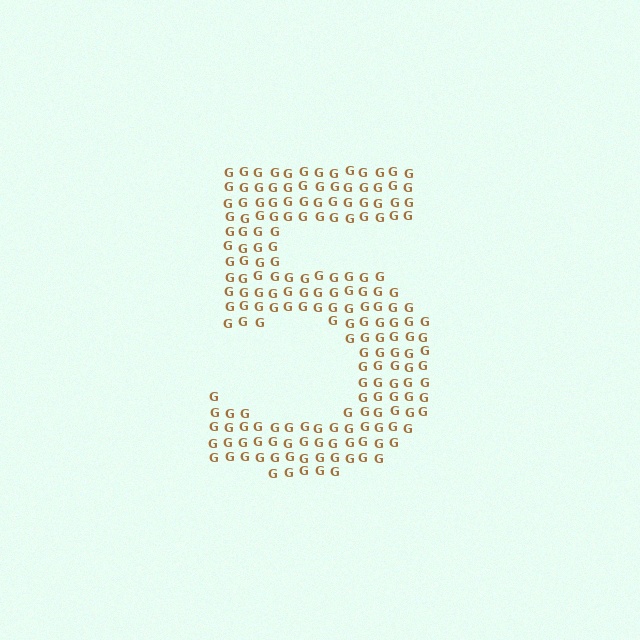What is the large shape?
The large shape is the digit 5.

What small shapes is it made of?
It is made of small letter G's.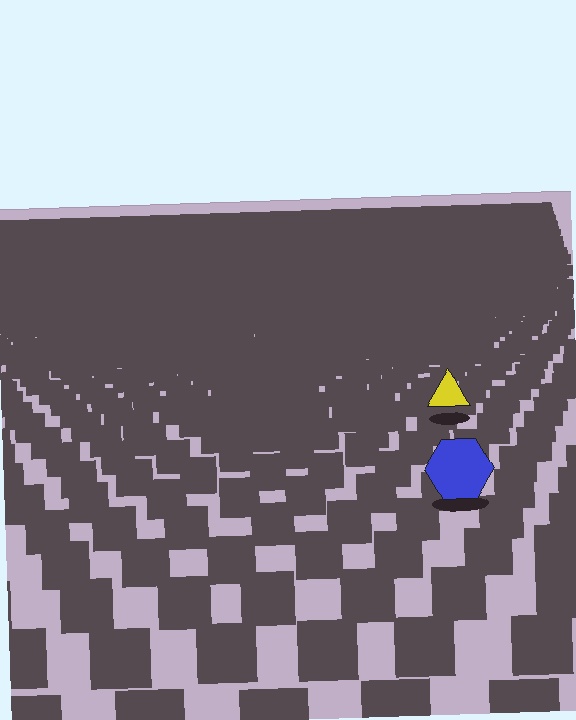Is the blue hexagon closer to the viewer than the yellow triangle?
Yes. The blue hexagon is closer — you can tell from the texture gradient: the ground texture is coarser near it.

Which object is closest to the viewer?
The blue hexagon is closest. The texture marks near it are larger and more spread out.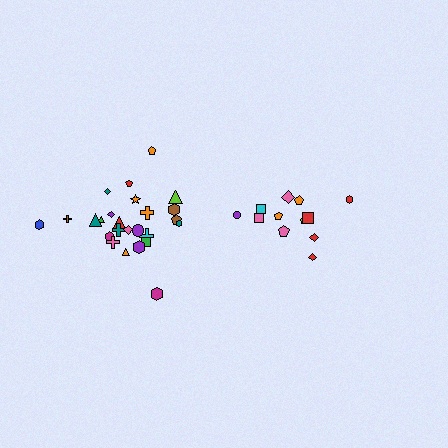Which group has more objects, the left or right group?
The left group.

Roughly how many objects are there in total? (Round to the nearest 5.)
Roughly 35 objects in total.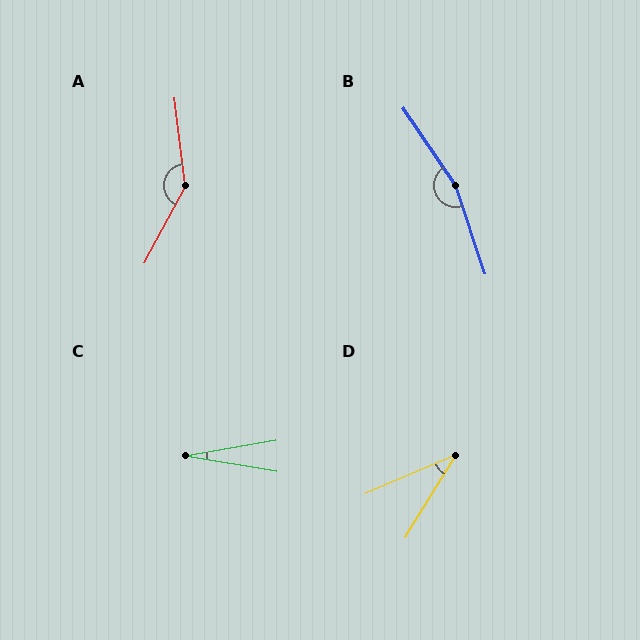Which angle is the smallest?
C, at approximately 19 degrees.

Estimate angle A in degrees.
Approximately 145 degrees.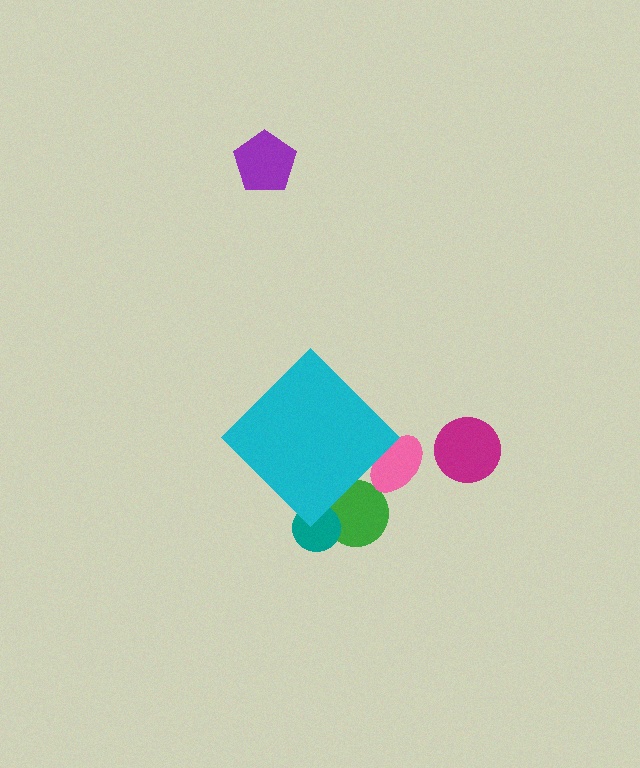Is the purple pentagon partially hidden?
No, the purple pentagon is fully visible.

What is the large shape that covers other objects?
A cyan diamond.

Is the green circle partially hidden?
Yes, the green circle is partially hidden behind the cyan diamond.